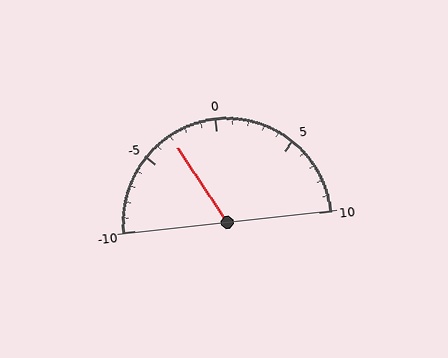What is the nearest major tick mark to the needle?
The nearest major tick mark is -5.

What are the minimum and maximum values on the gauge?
The gauge ranges from -10 to 10.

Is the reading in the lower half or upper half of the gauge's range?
The reading is in the lower half of the range (-10 to 10).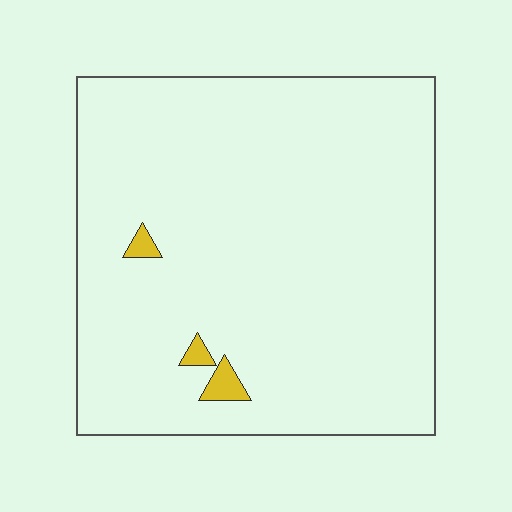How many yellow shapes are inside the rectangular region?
3.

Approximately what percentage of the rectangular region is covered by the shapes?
Approximately 0%.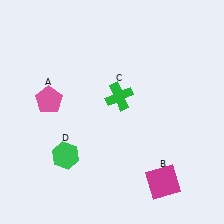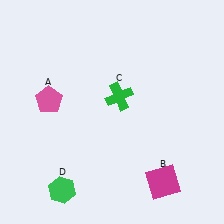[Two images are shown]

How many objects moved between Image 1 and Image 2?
1 object moved between the two images.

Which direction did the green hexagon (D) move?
The green hexagon (D) moved down.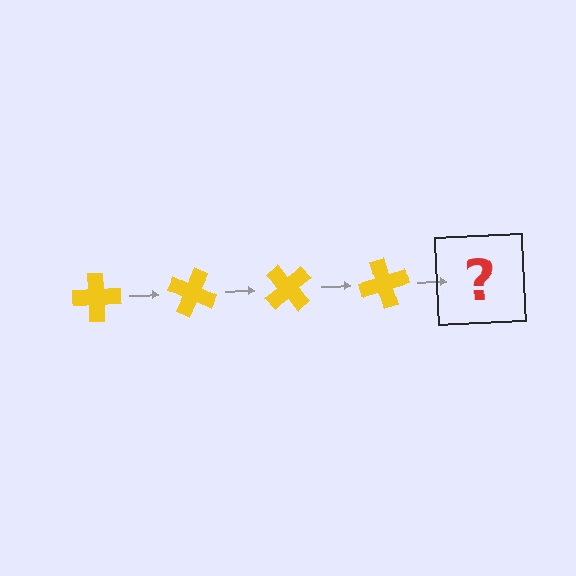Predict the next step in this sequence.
The next step is a yellow cross rotated 100 degrees.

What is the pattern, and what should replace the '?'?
The pattern is that the cross rotates 25 degrees each step. The '?' should be a yellow cross rotated 100 degrees.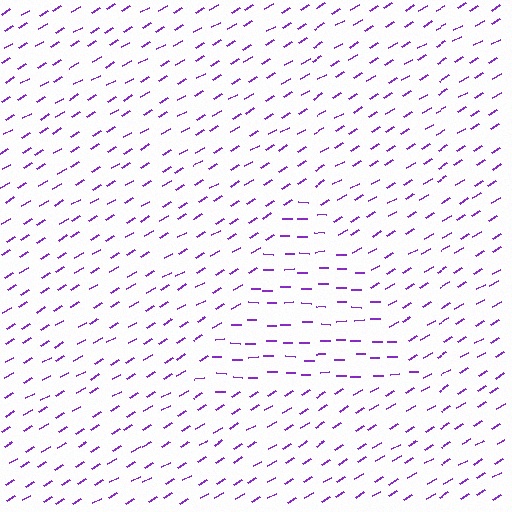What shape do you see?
I see a triangle.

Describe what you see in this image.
The image is filled with small purple line segments. A triangle region in the image has lines oriented differently from the surrounding lines, creating a visible texture boundary.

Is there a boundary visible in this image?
Yes, there is a texture boundary formed by a change in line orientation.